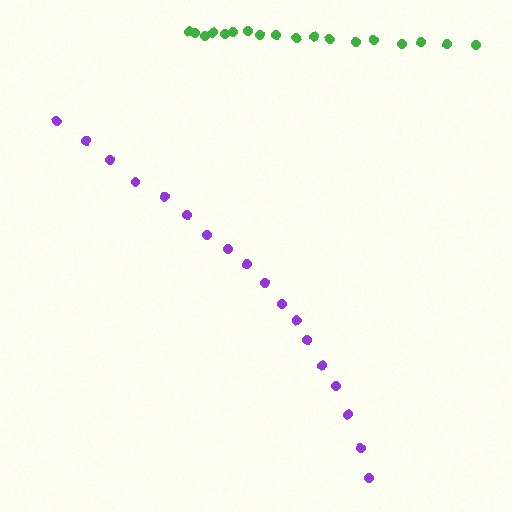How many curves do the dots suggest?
There are 2 distinct paths.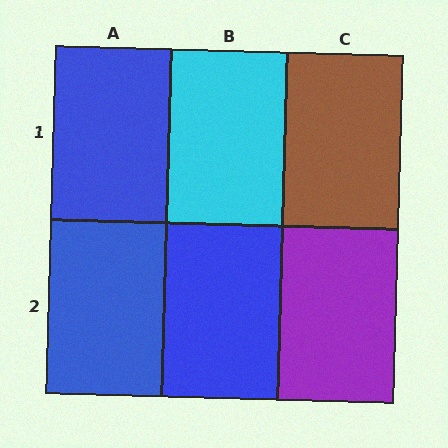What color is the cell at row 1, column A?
Blue.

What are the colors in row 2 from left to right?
Blue, blue, purple.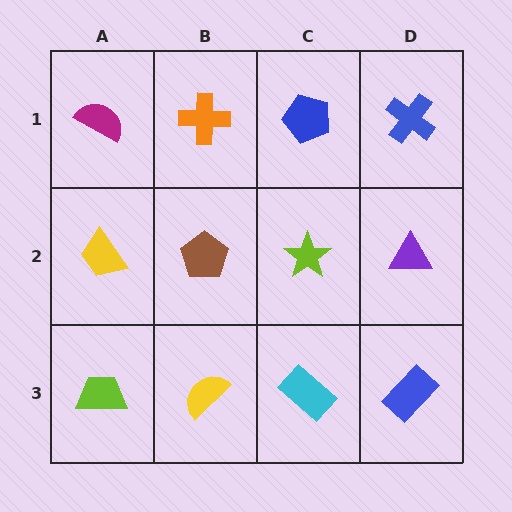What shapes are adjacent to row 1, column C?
A lime star (row 2, column C), an orange cross (row 1, column B), a blue cross (row 1, column D).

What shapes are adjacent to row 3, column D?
A purple triangle (row 2, column D), a cyan rectangle (row 3, column C).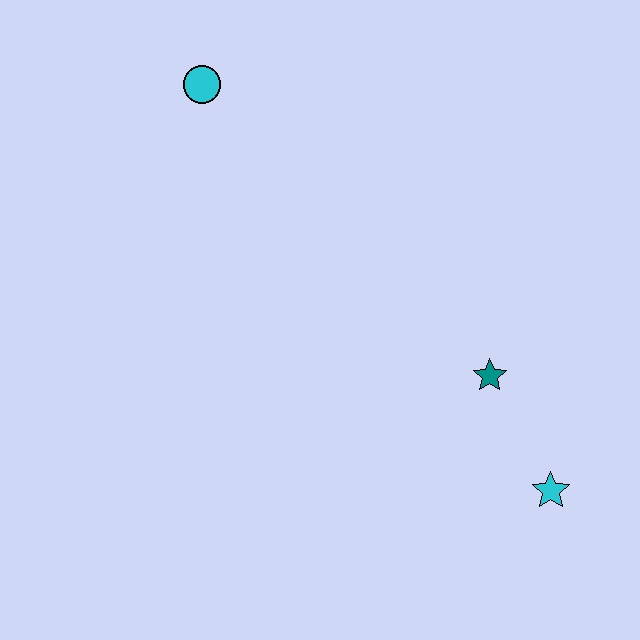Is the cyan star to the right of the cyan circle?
Yes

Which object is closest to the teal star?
The cyan star is closest to the teal star.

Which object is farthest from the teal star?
The cyan circle is farthest from the teal star.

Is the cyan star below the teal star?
Yes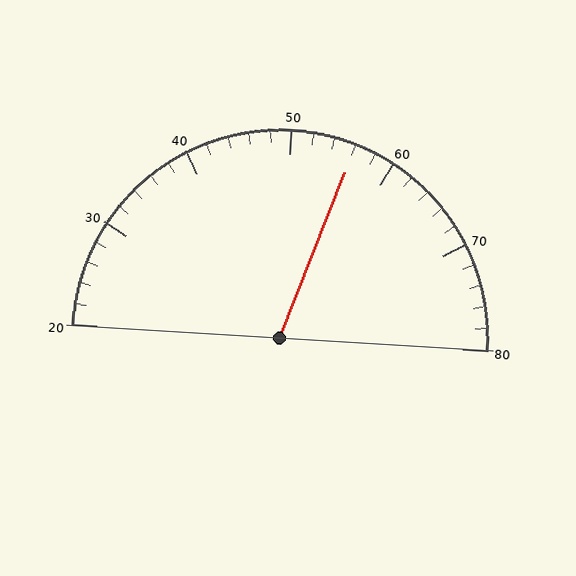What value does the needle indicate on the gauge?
The needle indicates approximately 56.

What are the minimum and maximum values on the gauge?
The gauge ranges from 20 to 80.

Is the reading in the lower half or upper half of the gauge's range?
The reading is in the upper half of the range (20 to 80).